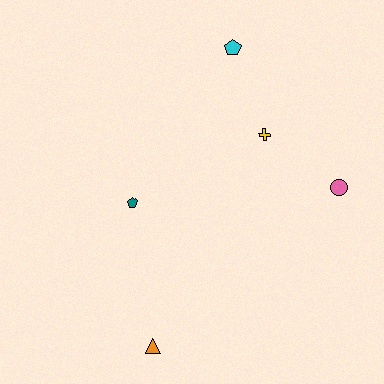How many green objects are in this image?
There are no green objects.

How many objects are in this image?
There are 5 objects.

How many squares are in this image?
There are no squares.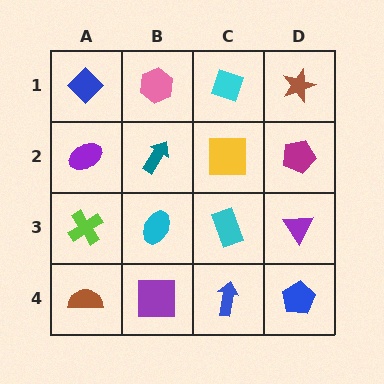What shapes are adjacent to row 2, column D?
A brown star (row 1, column D), a purple triangle (row 3, column D), a yellow square (row 2, column C).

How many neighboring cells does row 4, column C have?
3.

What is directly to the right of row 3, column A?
A cyan ellipse.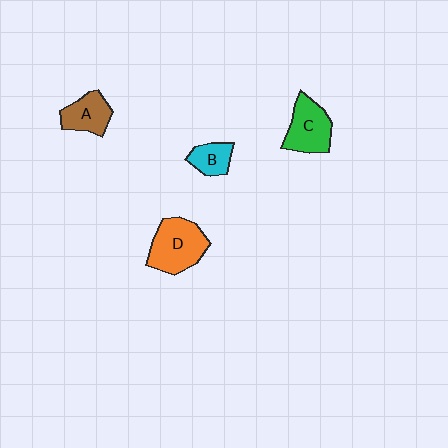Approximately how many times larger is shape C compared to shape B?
Approximately 1.8 times.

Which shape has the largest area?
Shape D (orange).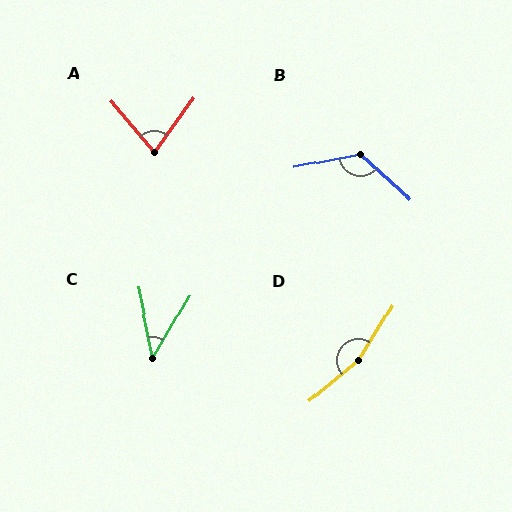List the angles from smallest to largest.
C (42°), A (76°), B (127°), D (162°).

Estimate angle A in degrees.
Approximately 76 degrees.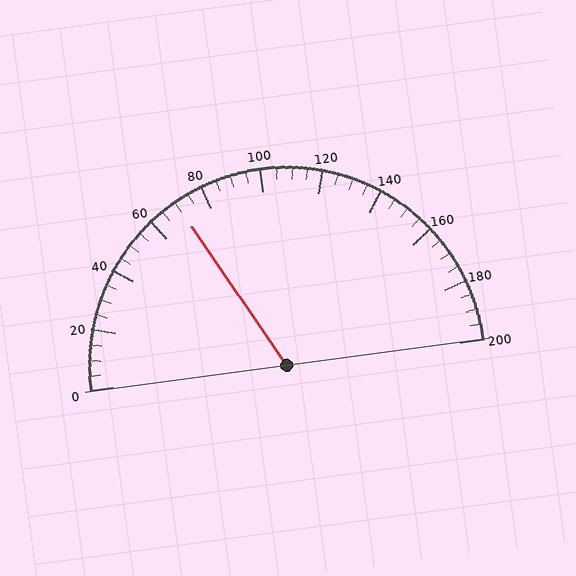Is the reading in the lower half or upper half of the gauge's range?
The reading is in the lower half of the range (0 to 200).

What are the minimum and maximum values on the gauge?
The gauge ranges from 0 to 200.